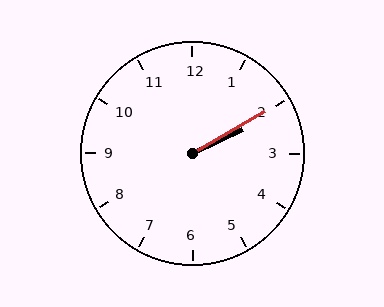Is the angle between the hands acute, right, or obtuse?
It is acute.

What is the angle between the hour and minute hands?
Approximately 5 degrees.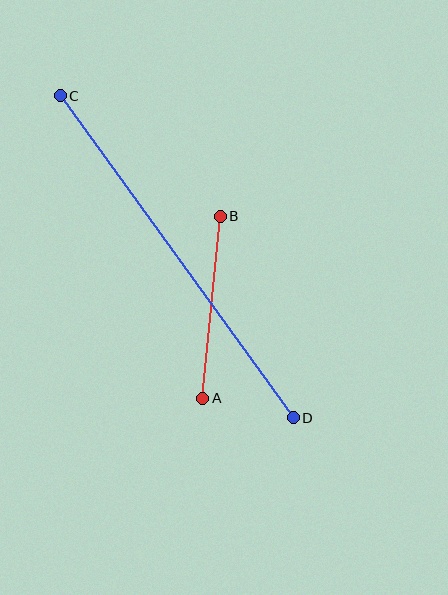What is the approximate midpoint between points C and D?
The midpoint is at approximately (177, 257) pixels.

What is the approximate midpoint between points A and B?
The midpoint is at approximately (211, 307) pixels.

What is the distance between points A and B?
The distance is approximately 183 pixels.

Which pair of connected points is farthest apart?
Points C and D are farthest apart.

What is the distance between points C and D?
The distance is approximately 398 pixels.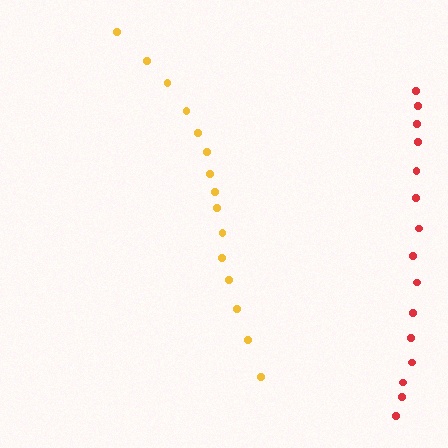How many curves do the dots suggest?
There are 2 distinct paths.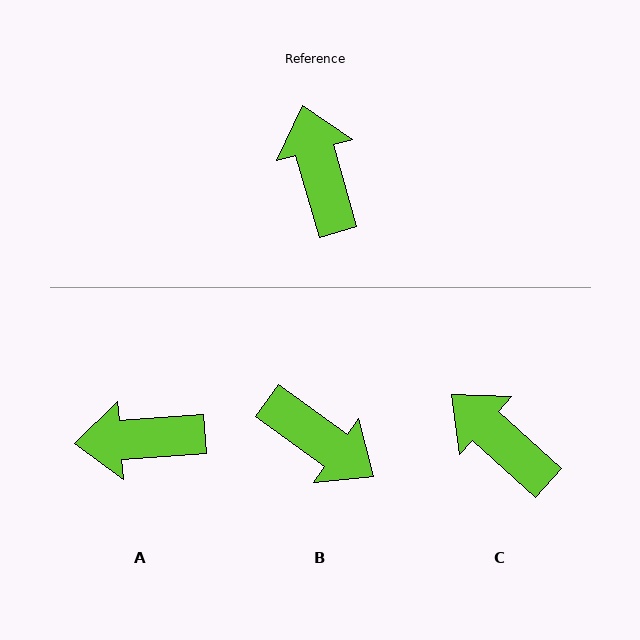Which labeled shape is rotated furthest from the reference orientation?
B, about 142 degrees away.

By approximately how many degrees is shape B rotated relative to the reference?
Approximately 142 degrees clockwise.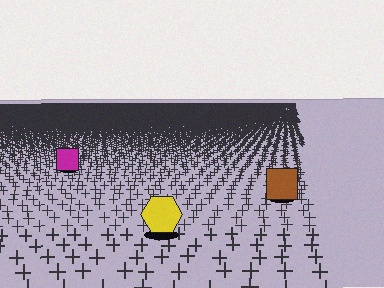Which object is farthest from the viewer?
The magenta square is farthest from the viewer. It appears smaller and the ground texture around it is denser.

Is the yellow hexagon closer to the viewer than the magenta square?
Yes. The yellow hexagon is closer — you can tell from the texture gradient: the ground texture is coarser near it.